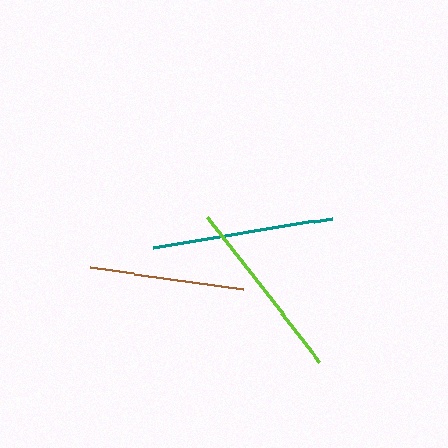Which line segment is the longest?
The lime line is the longest at approximately 183 pixels.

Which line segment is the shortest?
The brown line is the shortest at approximately 154 pixels.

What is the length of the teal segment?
The teal segment is approximately 181 pixels long.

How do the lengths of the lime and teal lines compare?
The lime and teal lines are approximately the same length.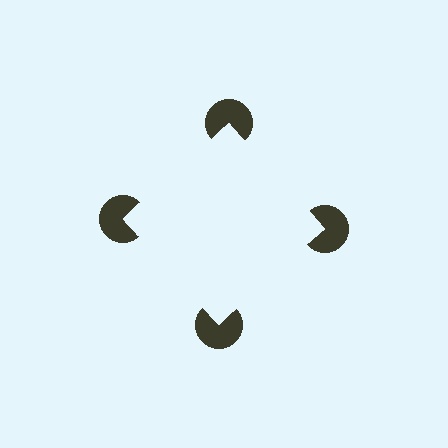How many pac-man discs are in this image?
There are 4 — one at each vertex of the illusory square.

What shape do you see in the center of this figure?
An illusory square — its edges are inferred from the aligned wedge cuts in the pac-man discs, not physically drawn.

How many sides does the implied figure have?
4 sides.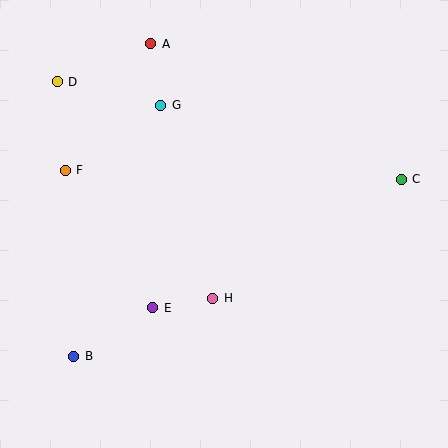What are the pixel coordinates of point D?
Point D is at (57, 82).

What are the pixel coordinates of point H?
Point H is at (213, 298).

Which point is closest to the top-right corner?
Point C is closest to the top-right corner.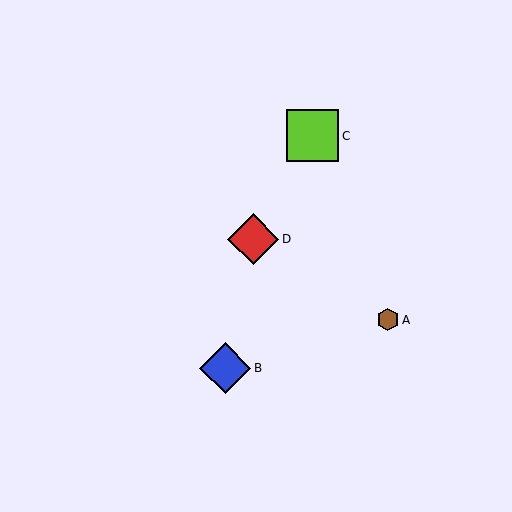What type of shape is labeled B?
Shape B is a blue diamond.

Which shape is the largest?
The lime square (labeled C) is the largest.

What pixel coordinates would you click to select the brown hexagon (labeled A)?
Click at (388, 320) to select the brown hexagon A.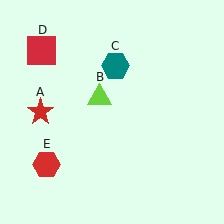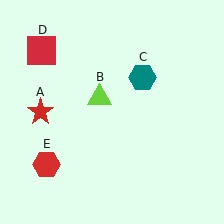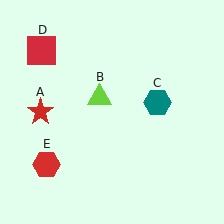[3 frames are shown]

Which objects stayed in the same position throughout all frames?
Red star (object A) and lime triangle (object B) and red square (object D) and red hexagon (object E) remained stationary.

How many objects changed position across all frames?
1 object changed position: teal hexagon (object C).